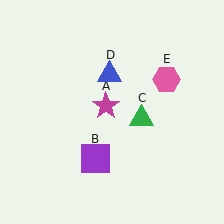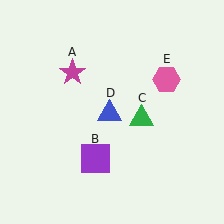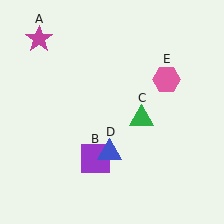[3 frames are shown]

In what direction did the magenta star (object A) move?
The magenta star (object A) moved up and to the left.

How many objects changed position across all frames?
2 objects changed position: magenta star (object A), blue triangle (object D).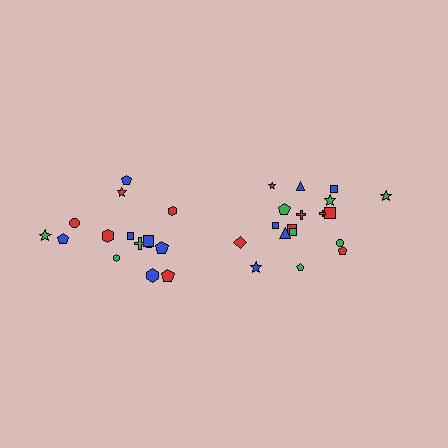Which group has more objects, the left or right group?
The right group.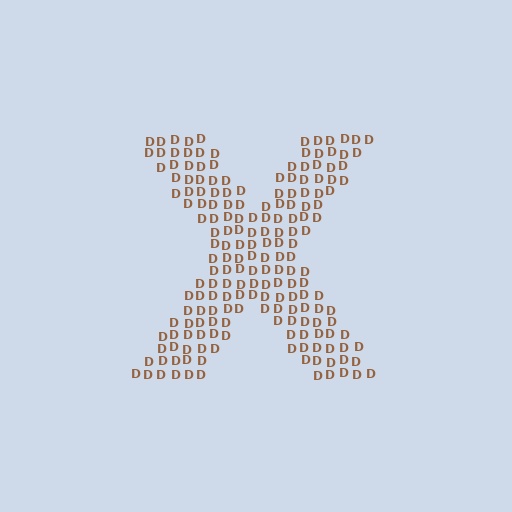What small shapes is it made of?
It is made of small letter D's.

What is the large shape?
The large shape is the letter X.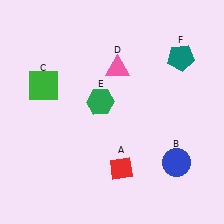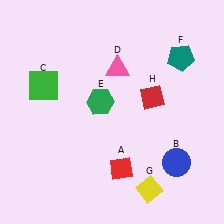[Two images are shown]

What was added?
A yellow diamond (G), a red diamond (H) were added in Image 2.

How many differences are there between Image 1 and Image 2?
There are 2 differences between the two images.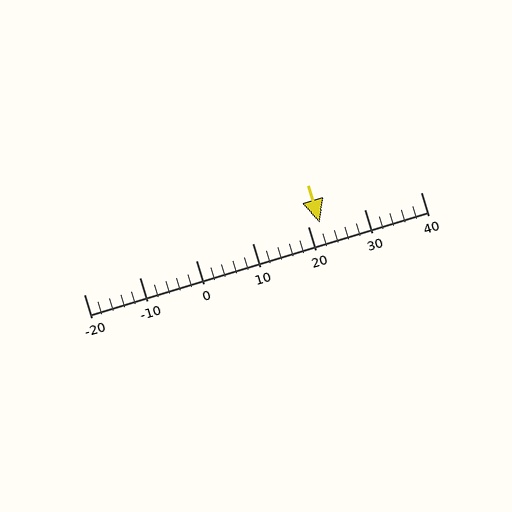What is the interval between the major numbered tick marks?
The major tick marks are spaced 10 units apart.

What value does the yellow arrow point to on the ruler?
The yellow arrow points to approximately 22.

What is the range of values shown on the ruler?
The ruler shows values from -20 to 40.